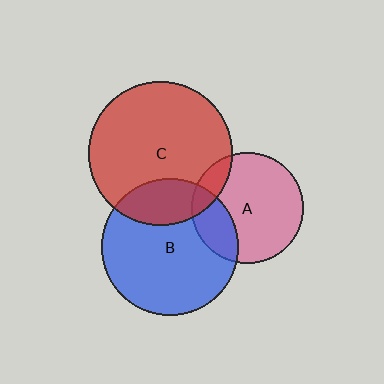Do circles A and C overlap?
Yes.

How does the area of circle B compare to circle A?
Approximately 1.5 times.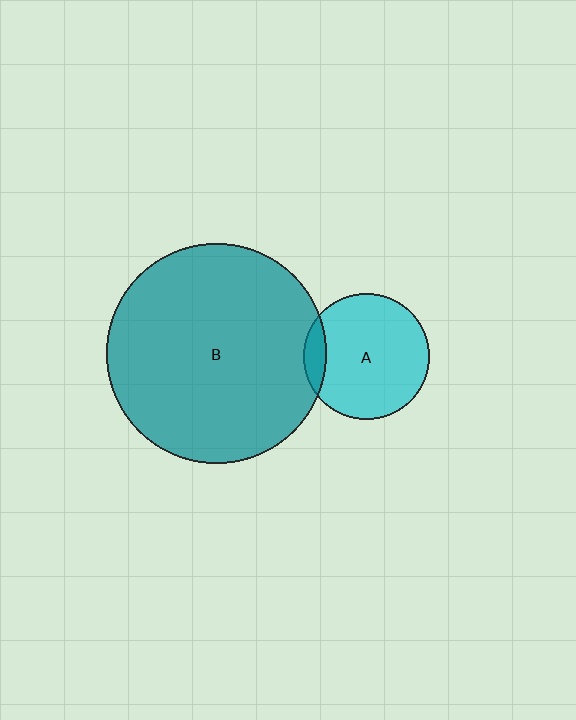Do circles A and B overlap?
Yes.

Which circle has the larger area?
Circle B (teal).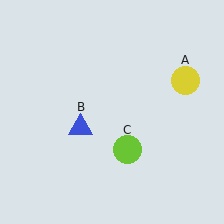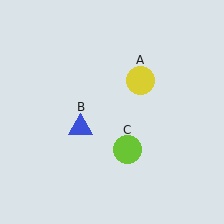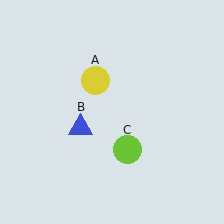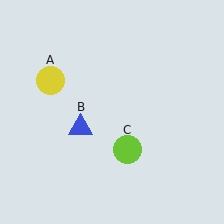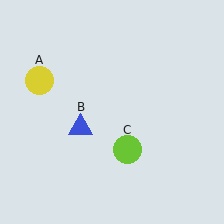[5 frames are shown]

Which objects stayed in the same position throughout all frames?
Blue triangle (object B) and lime circle (object C) remained stationary.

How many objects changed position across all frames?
1 object changed position: yellow circle (object A).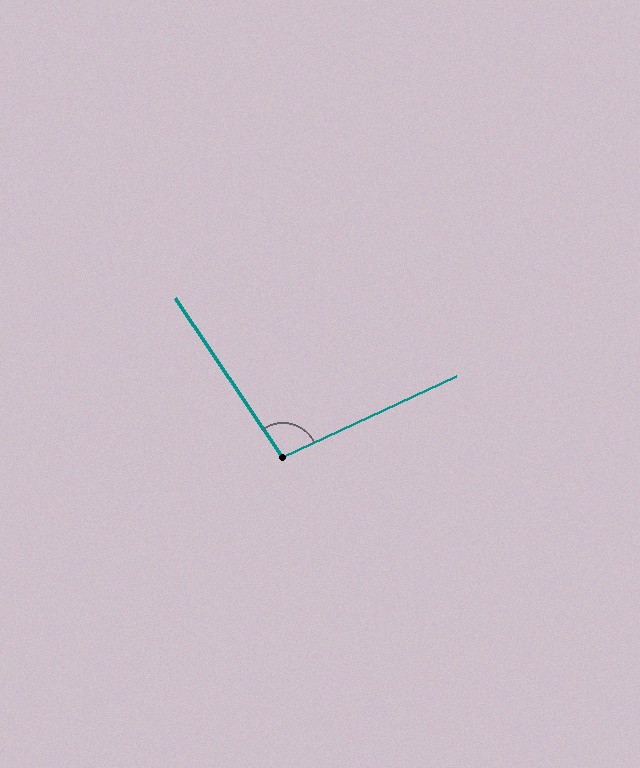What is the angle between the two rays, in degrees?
Approximately 99 degrees.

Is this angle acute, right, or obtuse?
It is obtuse.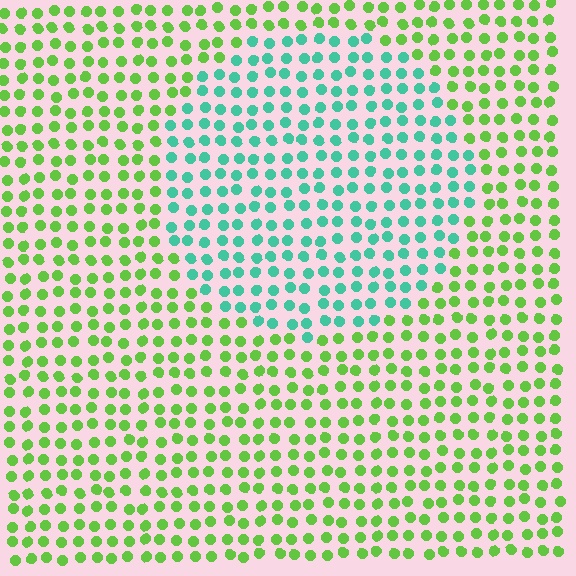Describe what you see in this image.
The image is filled with small lime elements in a uniform arrangement. A circle-shaped region is visible where the elements are tinted to a slightly different hue, forming a subtle color boundary.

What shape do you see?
I see a circle.